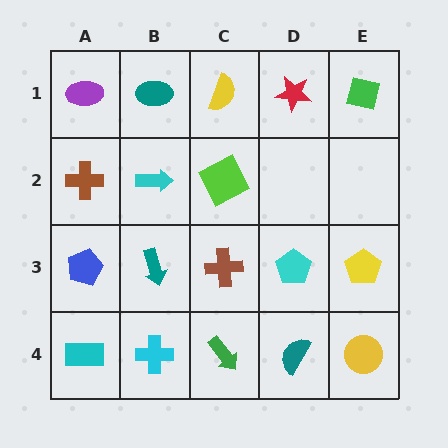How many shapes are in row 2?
3 shapes.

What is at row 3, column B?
A teal arrow.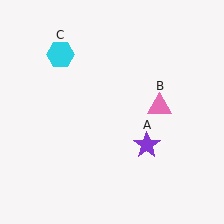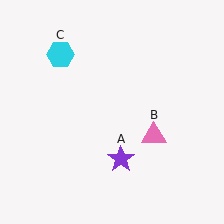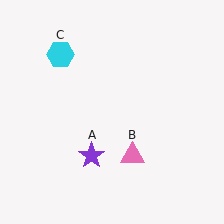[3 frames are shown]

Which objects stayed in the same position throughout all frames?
Cyan hexagon (object C) remained stationary.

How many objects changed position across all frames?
2 objects changed position: purple star (object A), pink triangle (object B).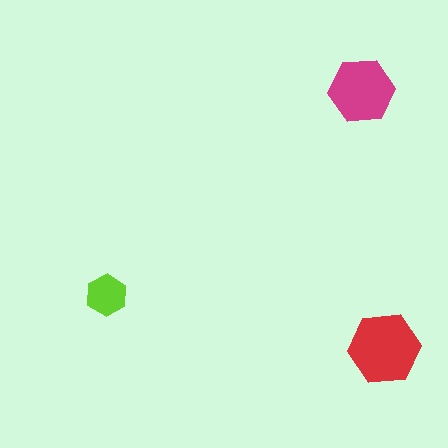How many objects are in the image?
There are 3 objects in the image.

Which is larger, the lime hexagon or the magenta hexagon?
The magenta one.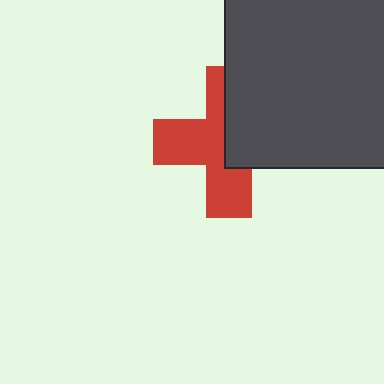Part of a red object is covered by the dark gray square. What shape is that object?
It is a cross.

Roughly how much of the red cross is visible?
About half of it is visible (roughly 55%).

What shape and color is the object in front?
The object in front is a dark gray square.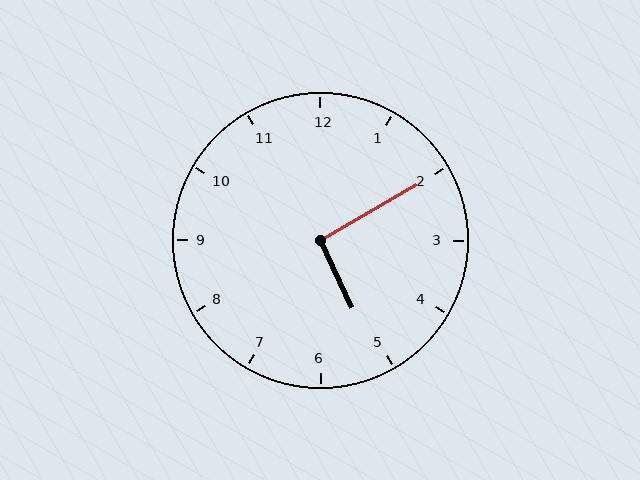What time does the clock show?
5:10.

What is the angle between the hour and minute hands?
Approximately 95 degrees.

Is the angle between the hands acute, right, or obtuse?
It is right.